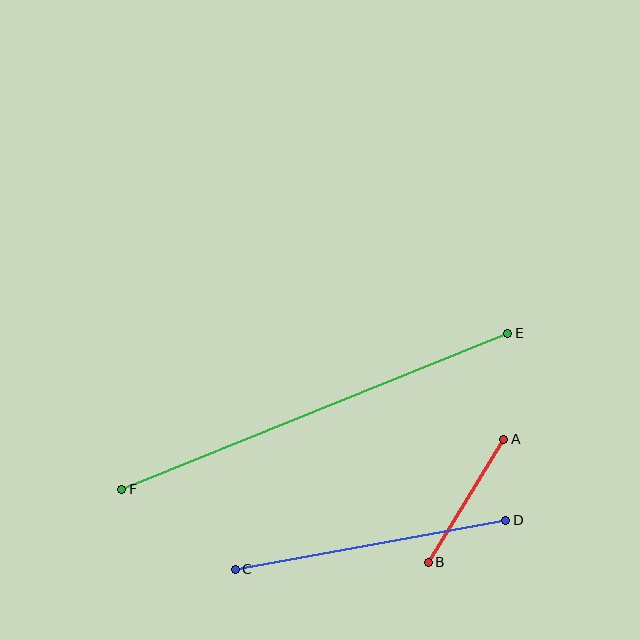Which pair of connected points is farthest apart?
Points E and F are farthest apart.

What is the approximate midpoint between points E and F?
The midpoint is at approximately (315, 411) pixels.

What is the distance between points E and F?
The distance is approximately 417 pixels.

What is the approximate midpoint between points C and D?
The midpoint is at approximately (370, 545) pixels.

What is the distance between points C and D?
The distance is approximately 275 pixels.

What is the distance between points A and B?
The distance is approximately 144 pixels.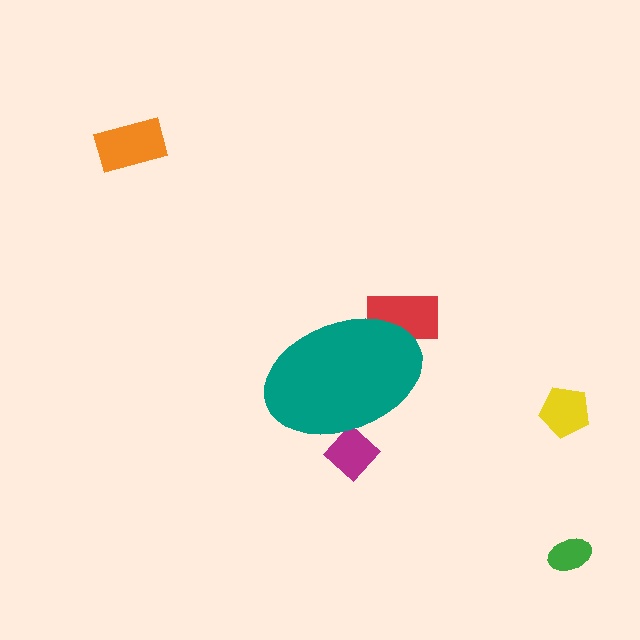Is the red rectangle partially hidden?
Yes, the red rectangle is partially hidden behind the teal ellipse.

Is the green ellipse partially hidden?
No, the green ellipse is fully visible.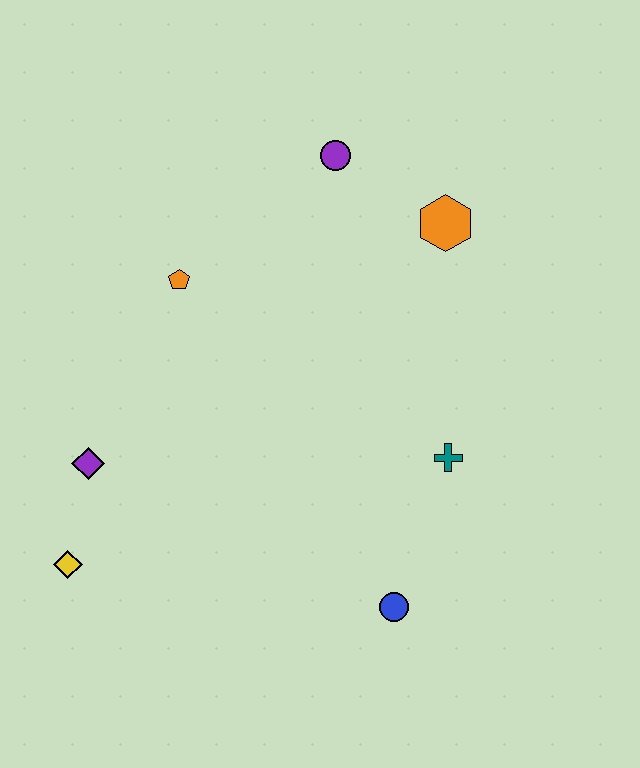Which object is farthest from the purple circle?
The yellow diamond is farthest from the purple circle.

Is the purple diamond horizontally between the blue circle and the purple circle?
No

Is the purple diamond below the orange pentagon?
Yes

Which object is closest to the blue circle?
The teal cross is closest to the blue circle.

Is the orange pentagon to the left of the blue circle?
Yes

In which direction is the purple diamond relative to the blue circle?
The purple diamond is to the left of the blue circle.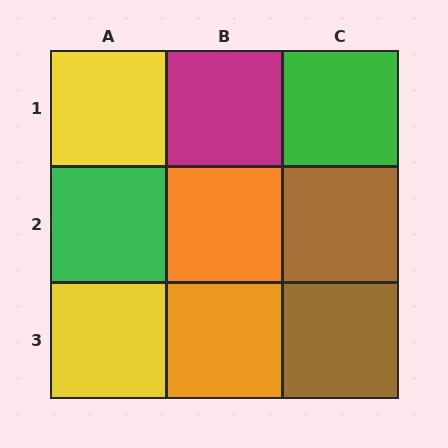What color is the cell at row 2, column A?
Green.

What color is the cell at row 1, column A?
Yellow.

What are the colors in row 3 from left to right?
Yellow, orange, brown.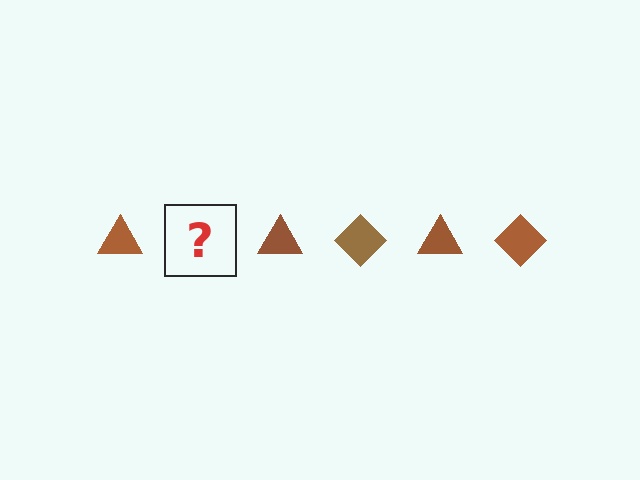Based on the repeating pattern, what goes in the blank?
The blank should be a brown diamond.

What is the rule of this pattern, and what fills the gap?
The rule is that the pattern cycles through triangle, diamond shapes in brown. The gap should be filled with a brown diamond.